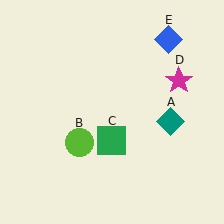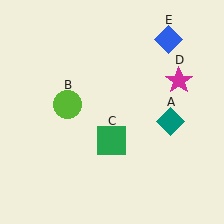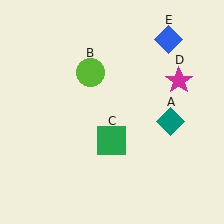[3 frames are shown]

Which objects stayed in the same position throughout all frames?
Teal diamond (object A) and green square (object C) and magenta star (object D) and blue diamond (object E) remained stationary.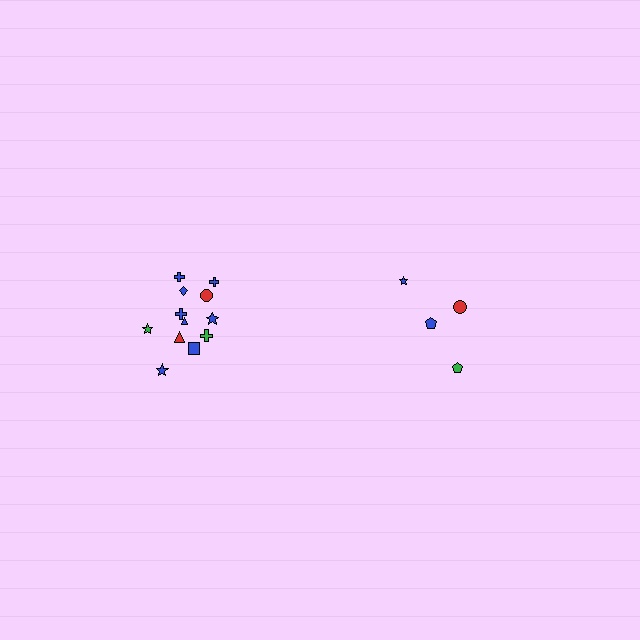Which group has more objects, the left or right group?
The left group.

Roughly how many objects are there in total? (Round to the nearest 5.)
Roughly 15 objects in total.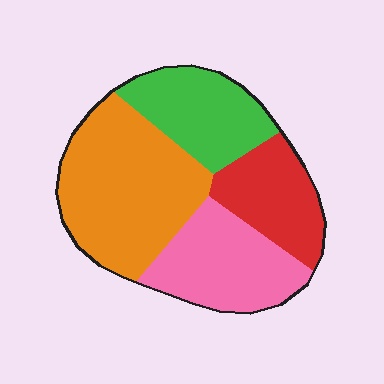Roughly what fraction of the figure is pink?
Pink covers roughly 25% of the figure.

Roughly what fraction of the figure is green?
Green takes up between a sixth and a third of the figure.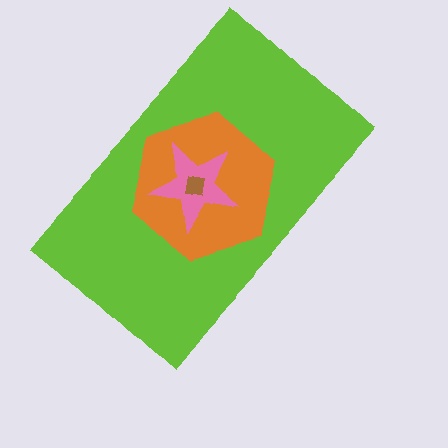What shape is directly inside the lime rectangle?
The orange hexagon.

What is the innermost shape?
The brown square.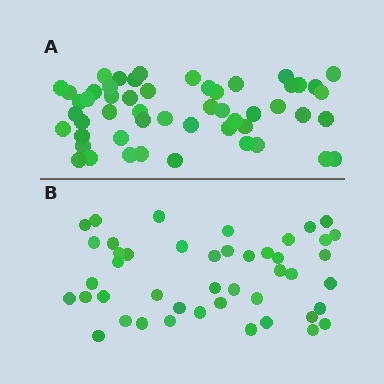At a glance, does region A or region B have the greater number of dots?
Region A (the top region) has more dots.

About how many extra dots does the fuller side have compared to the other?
Region A has roughly 8 or so more dots than region B.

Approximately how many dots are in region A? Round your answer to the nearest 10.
About 50 dots. (The exact count is 52, which rounds to 50.)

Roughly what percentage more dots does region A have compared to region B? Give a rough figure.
About 15% more.